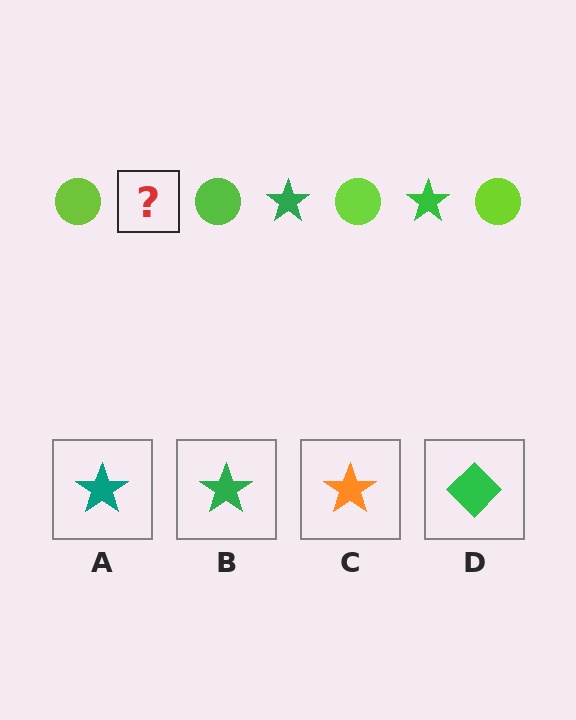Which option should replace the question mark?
Option B.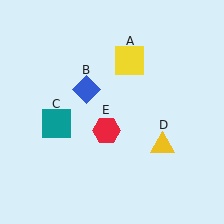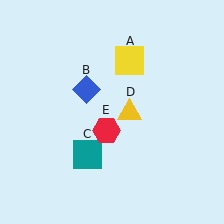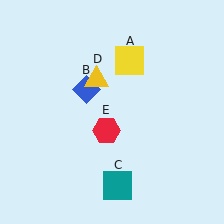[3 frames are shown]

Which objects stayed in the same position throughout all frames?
Yellow square (object A) and blue diamond (object B) and red hexagon (object E) remained stationary.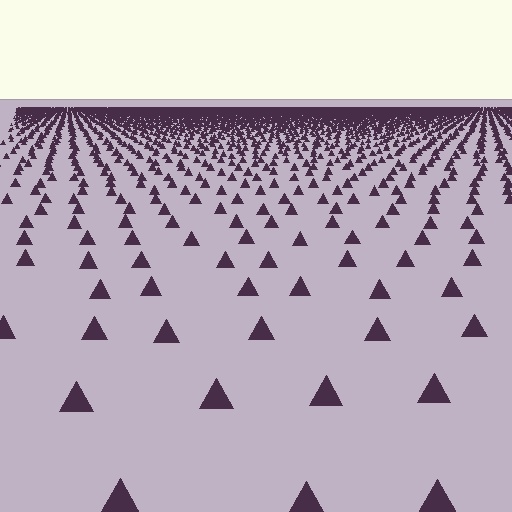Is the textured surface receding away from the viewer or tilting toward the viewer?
The surface is receding away from the viewer. Texture elements get smaller and denser toward the top.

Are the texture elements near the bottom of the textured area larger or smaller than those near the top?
Larger. Near the bottom, elements are closer to the viewer and appear at a bigger on-screen size.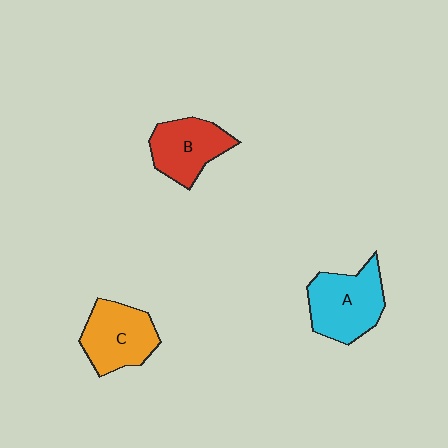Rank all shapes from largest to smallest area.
From largest to smallest: A (cyan), C (orange), B (red).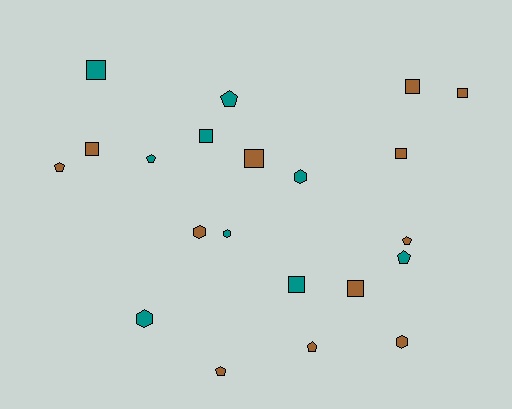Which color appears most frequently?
Brown, with 12 objects.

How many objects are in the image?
There are 21 objects.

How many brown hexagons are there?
There are 2 brown hexagons.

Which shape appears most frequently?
Square, with 9 objects.